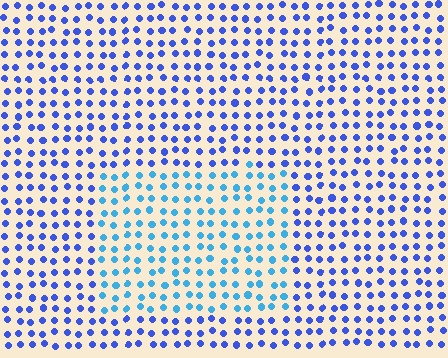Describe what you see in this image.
The image is filled with small blue elements in a uniform arrangement. A rectangle-shaped region is visible where the elements are tinted to a slightly different hue, forming a subtle color boundary.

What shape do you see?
I see a rectangle.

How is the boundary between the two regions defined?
The boundary is defined purely by a slight shift in hue (about 33 degrees). Spacing, size, and orientation are identical on both sides.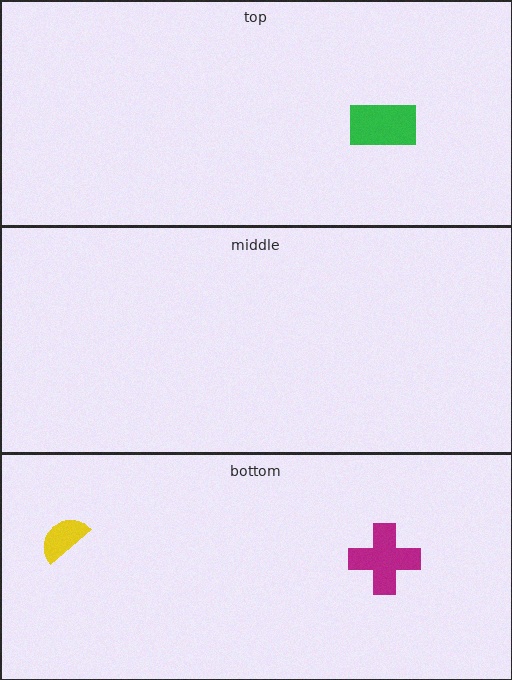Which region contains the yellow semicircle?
The bottom region.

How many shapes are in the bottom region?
2.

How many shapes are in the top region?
1.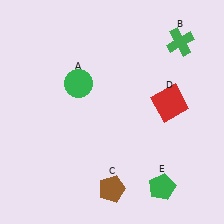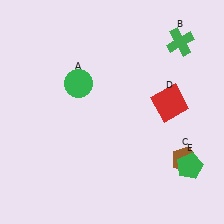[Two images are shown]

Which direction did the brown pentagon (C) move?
The brown pentagon (C) moved right.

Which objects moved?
The objects that moved are: the brown pentagon (C), the green pentagon (E).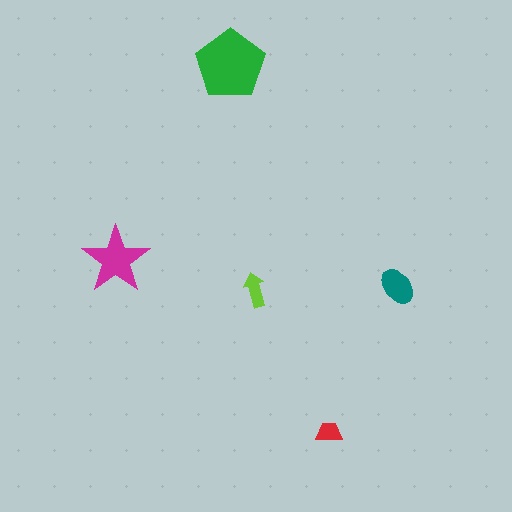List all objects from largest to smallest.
The green pentagon, the magenta star, the teal ellipse, the lime arrow, the red trapezoid.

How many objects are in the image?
There are 5 objects in the image.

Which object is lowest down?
The red trapezoid is bottommost.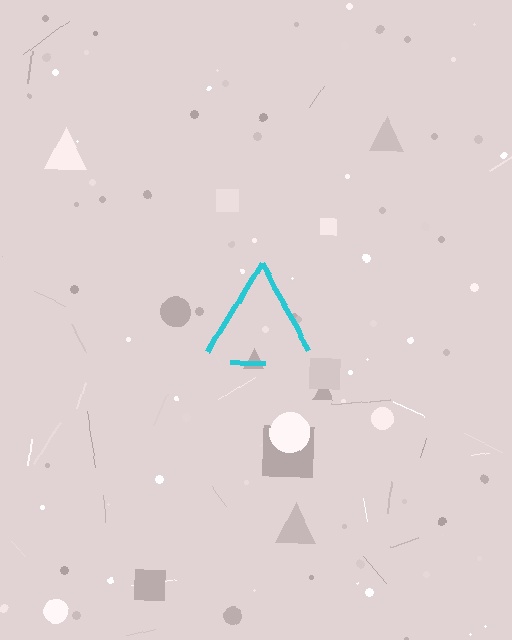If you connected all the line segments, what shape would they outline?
They would outline a triangle.